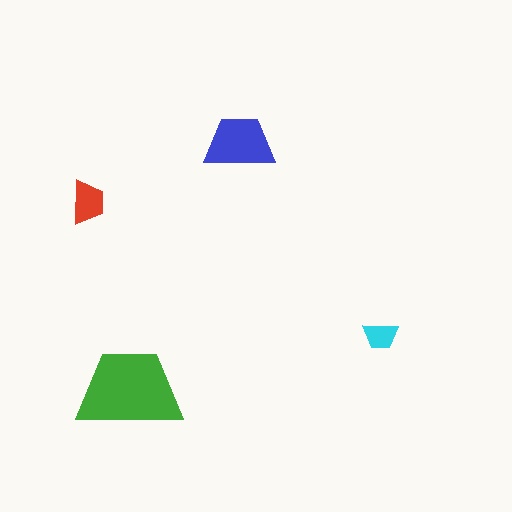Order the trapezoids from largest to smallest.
the green one, the blue one, the red one, the cyan one.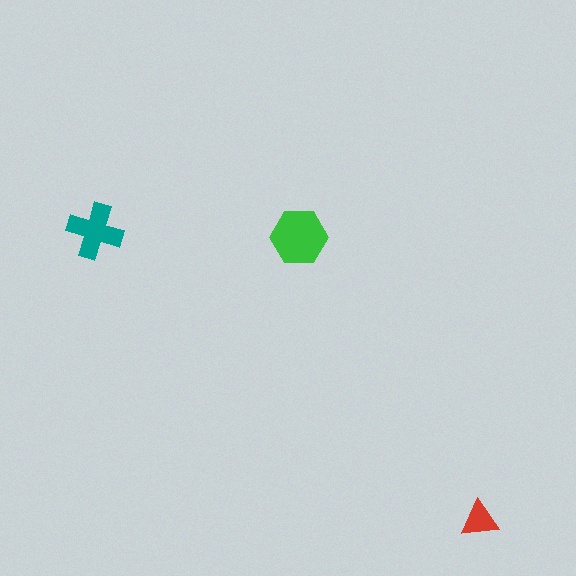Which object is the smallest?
The red triangle.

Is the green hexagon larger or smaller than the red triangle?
Larger.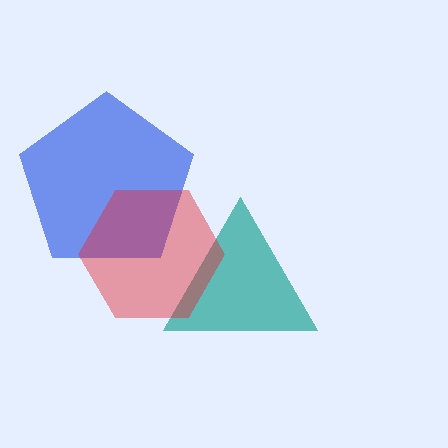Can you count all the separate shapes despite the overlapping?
Yes, there are 3 separate shapes.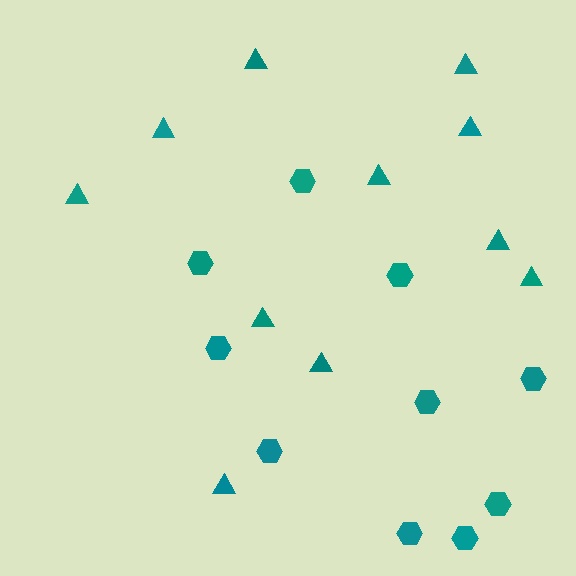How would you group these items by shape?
There are 2 groups: one group of hexagons (10) and one group of triangles (11).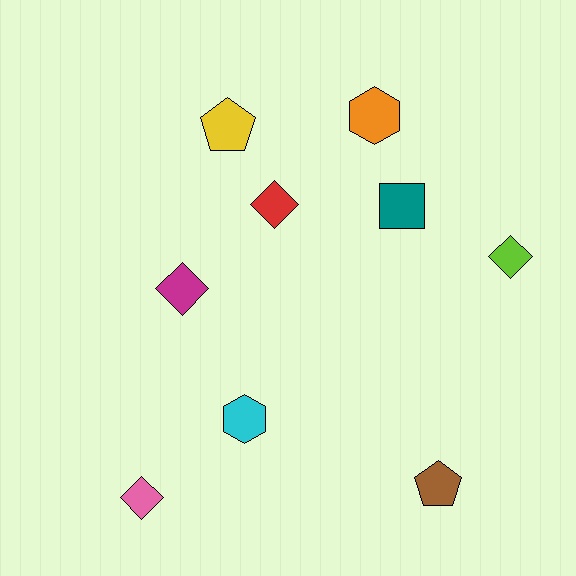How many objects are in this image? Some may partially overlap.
There are 9 objects.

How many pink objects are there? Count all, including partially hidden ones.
There is 1 pink object.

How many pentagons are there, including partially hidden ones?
There are 2 pentagons.